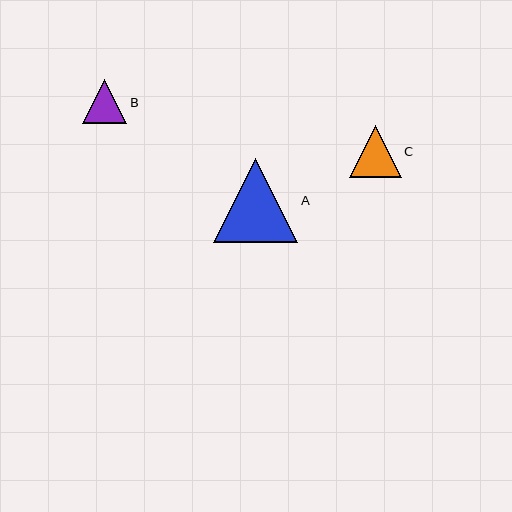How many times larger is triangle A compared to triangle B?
Triangle A is approximately 1.9 times the size of triangle B.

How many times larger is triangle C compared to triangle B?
Triangle C is approximately 1.2 times the size of triangle B.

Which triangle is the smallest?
Triangle B is the smallest with a size of approximately 44 pixels.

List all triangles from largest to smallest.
From largest to smallest: A, C, B.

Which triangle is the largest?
Triangle A is the largest with a size of approximately 84 pixels.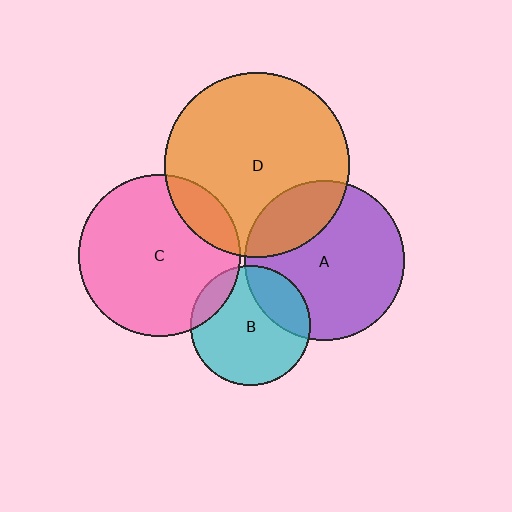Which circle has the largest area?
Circle D (orange).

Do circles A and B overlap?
Yes.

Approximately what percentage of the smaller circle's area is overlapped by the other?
Approximately 25%.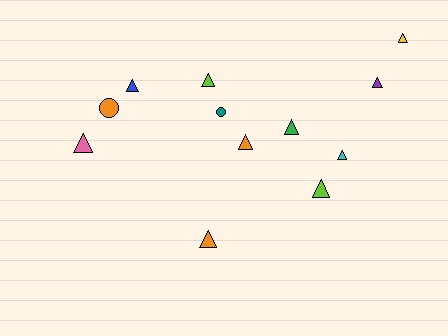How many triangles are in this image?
There are 10 triangles.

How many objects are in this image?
There are 12 objects.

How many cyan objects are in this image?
There is 1 cyan object.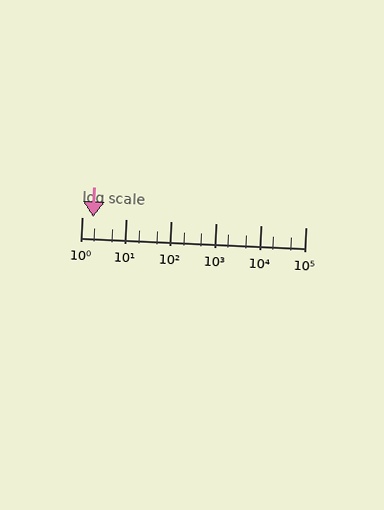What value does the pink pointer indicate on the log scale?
The pointer indicates approximately 1.8.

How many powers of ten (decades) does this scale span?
The scale spans 5 decades, from 1 to 100000.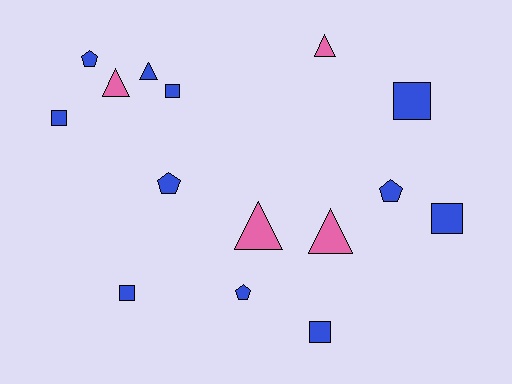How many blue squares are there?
There are 6 blue squares.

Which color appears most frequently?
Blue, with 11 objects.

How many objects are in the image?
There are 15 objects.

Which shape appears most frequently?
Square, with 6 objects.